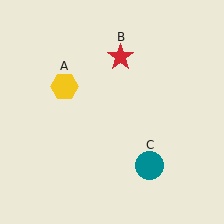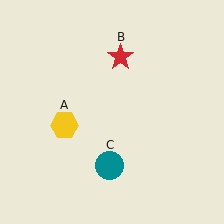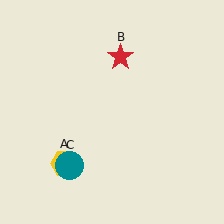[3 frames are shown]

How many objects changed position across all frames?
2 objects changed position: yellow hexagon (object A), teal circle (object C).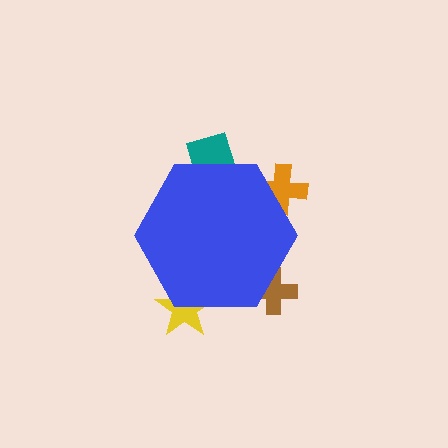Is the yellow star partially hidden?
Yes, the yellow star is partially hidden behind the blue hexagon.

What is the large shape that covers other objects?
A blue hexagon.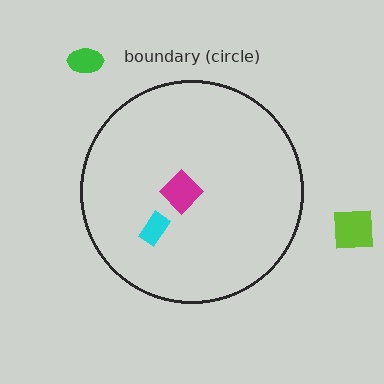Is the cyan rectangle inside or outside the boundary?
Inside.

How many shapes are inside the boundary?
2 inside, 2 outside.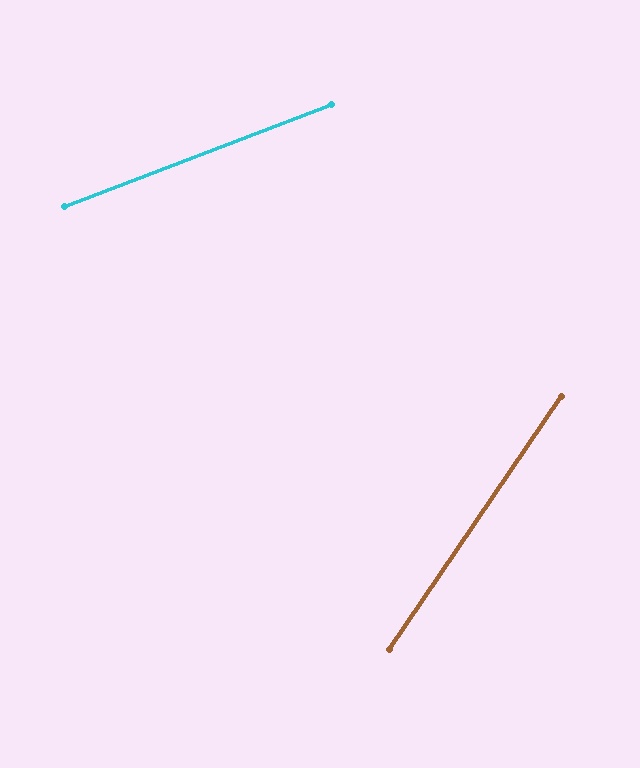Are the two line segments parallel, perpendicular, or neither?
Neither parallel nor perpendicular — they differ by about 35°.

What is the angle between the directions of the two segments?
Approximately 35 degrees.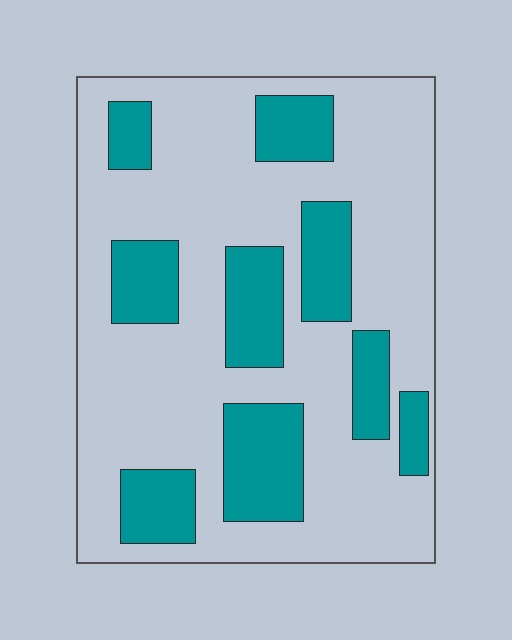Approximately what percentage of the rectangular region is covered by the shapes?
Approximately 30%.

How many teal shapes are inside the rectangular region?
9.